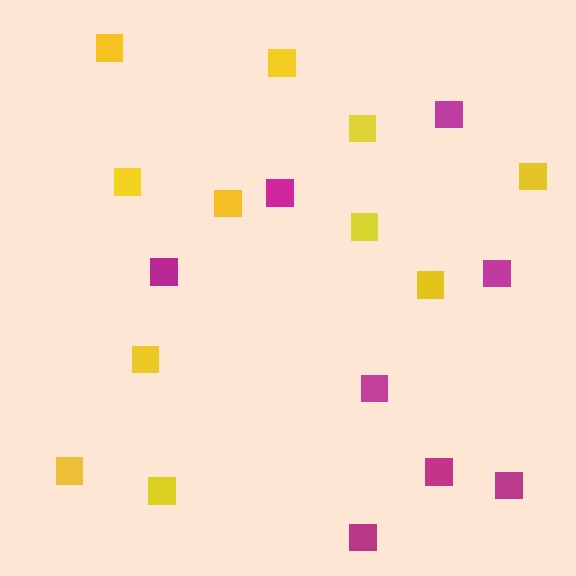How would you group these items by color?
There are 2 groups: one group of magenta squares (8) and one group of yellow squares (11).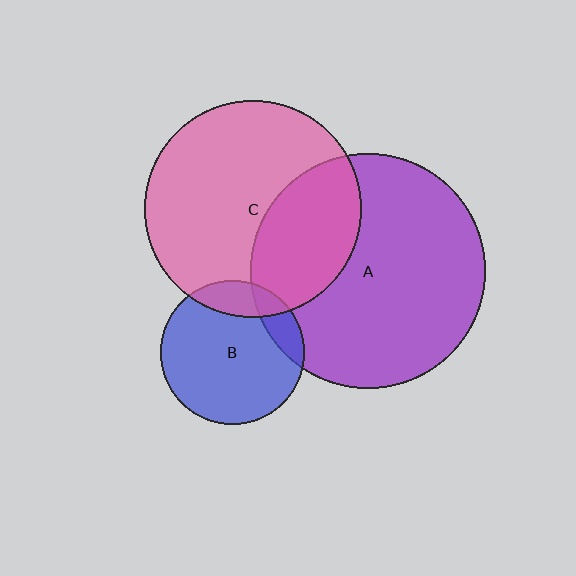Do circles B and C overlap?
Yes.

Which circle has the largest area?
Circle A (purple).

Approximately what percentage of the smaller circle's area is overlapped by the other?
Approximately 15%.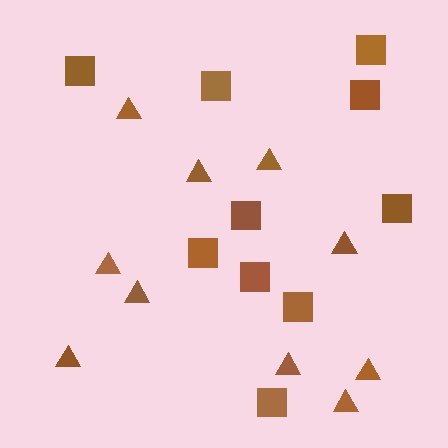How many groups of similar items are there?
There are 2 groups: one group of triangles (10) and one group of squares (10).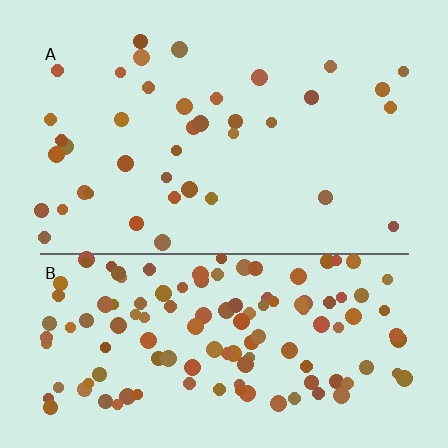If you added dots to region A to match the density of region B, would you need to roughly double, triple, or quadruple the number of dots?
Approximately triple.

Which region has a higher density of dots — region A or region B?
B (the bottom).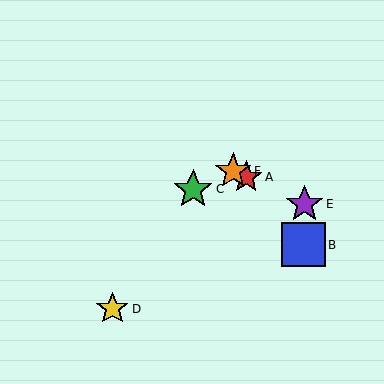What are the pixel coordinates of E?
Object E is at (304, 204).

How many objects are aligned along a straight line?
3 objects (A, E, F) are aligned along a straight line.